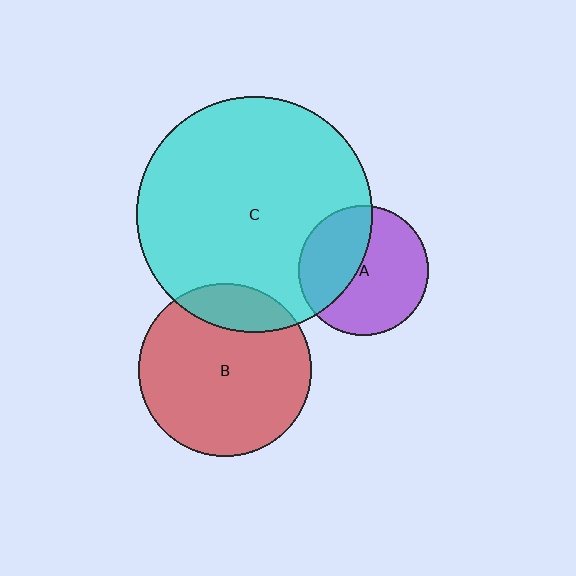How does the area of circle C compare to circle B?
Approximately 1.9 times.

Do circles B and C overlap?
Yes.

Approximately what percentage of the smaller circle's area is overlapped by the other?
Approximately 15%.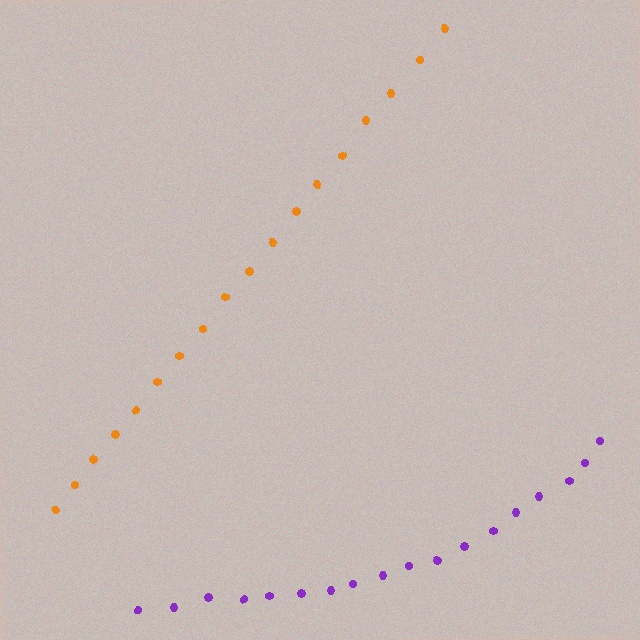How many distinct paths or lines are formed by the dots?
There are 2 distinct paths.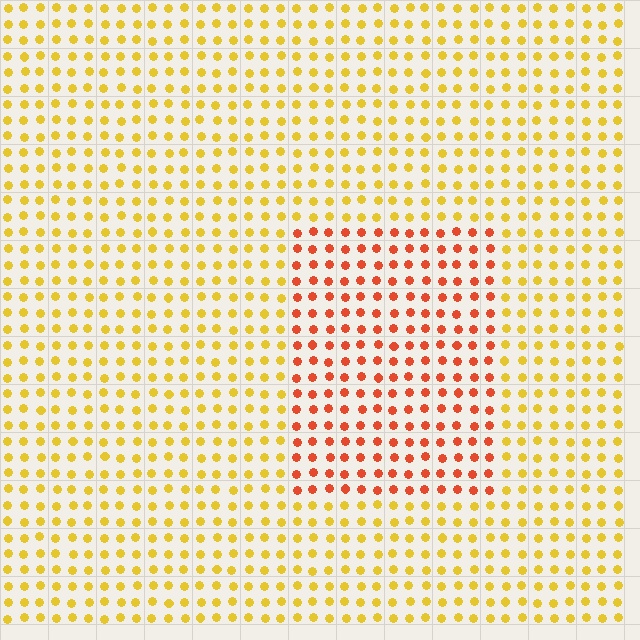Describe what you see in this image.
The image is filled with small yellow elements in a uniform arrangement. A rectangle-shaped region is visible where the elements are tinted to a slightly different hue, forming a subtle color boundary.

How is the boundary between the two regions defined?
The boundary is defined purely by a slight shift in hue (about 41 degrees). Spacing, size, and orientation are identical on both sides.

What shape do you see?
I see a rectangle.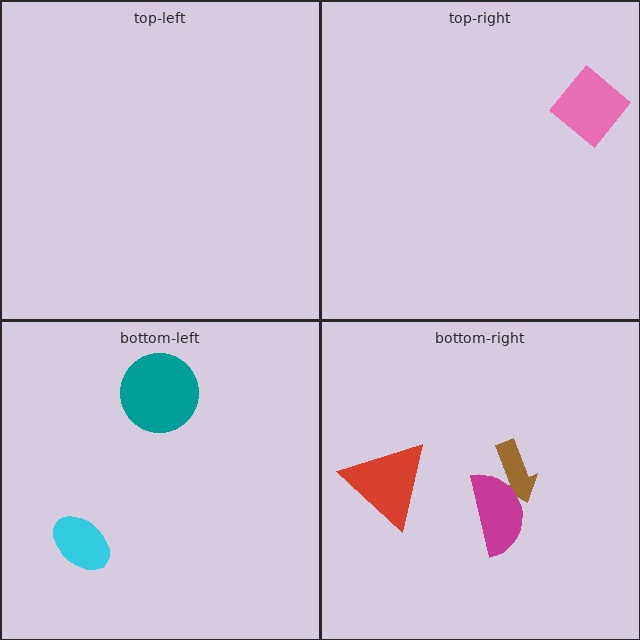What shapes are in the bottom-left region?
The teal circle, the cyan ellipse.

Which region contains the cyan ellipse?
The bottom-left region.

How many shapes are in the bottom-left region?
2.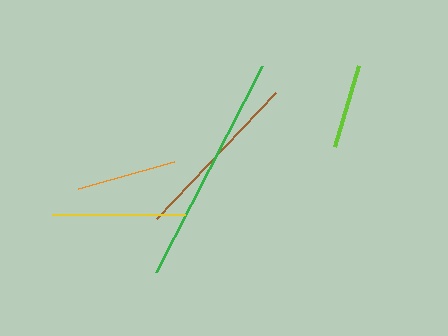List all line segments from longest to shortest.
From longest to shortest: green, brown, yellow, orange, lime.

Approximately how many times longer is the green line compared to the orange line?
The green line is approximately 2.3 times the length of the orange line.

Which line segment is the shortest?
The lime line is the shortest at approximately 85 pixels.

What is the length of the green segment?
The green segment is approximately 232 pixels long.